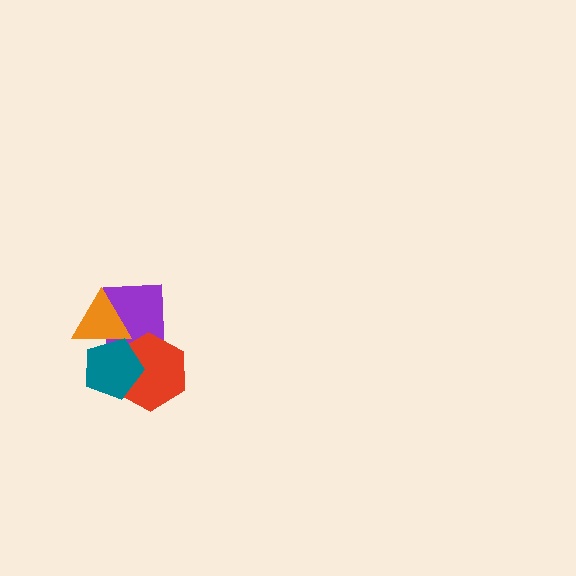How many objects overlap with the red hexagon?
2 objects overlap with the red hexagon.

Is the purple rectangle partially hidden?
Yes, it is partially covered by another shape.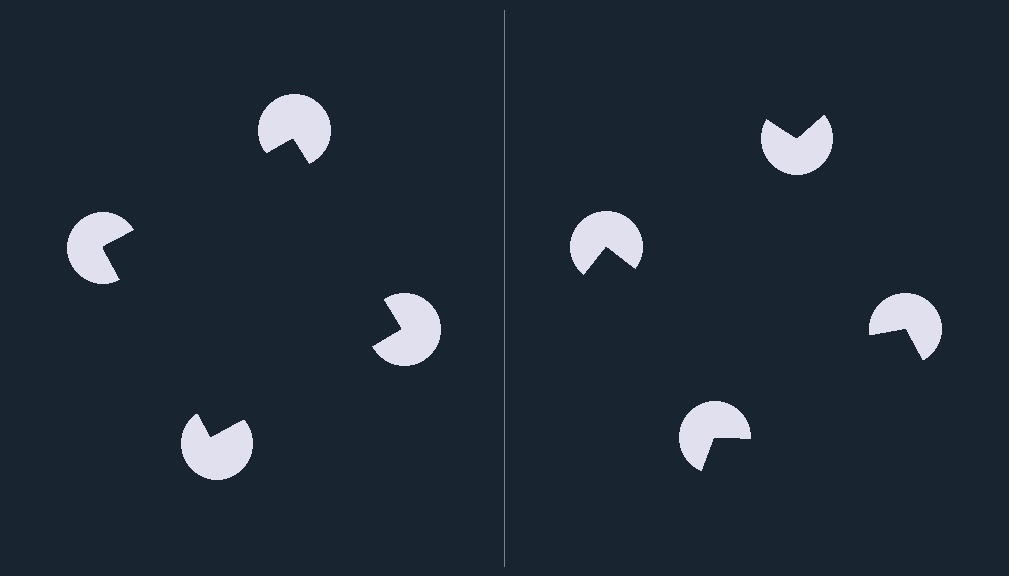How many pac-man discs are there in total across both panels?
8 — 4 on each side.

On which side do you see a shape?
An illusory square appears on the left side. On the right side the wedge cuts are rotated, so no coherent shape forms.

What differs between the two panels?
The pac-man discs are positioned identically on both sides; only the wedge orientations differ. On the left they align to a square; on the right they are misaligned.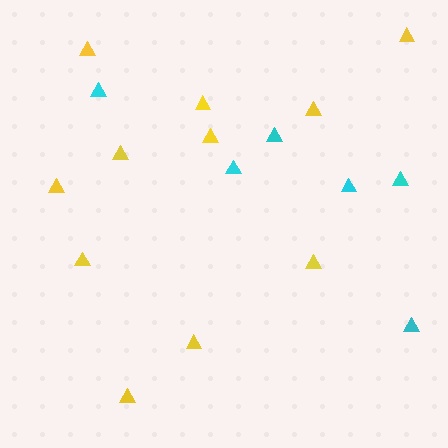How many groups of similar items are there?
There are 2 groups: one group of yellow triangles (11) and one group of cyan triangles (6).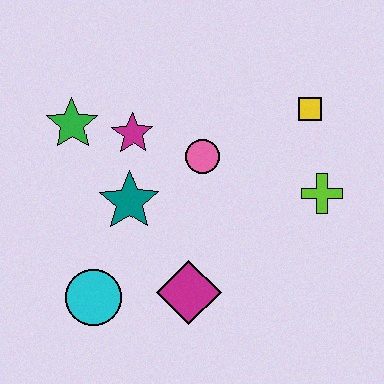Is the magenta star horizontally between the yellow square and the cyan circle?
Yes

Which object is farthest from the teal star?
The yellow square is farthest from the teal star.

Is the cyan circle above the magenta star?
No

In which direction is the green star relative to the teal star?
The green star is above the teal star.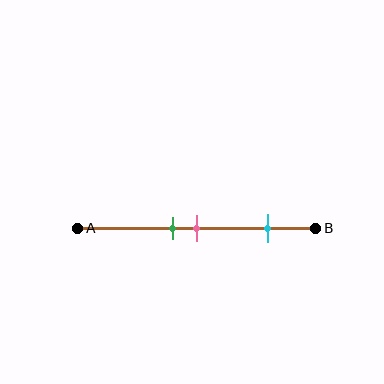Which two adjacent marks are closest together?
The green and pink marks are the closest adjacent pair.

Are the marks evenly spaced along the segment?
No, the marks are not evenly spaced.